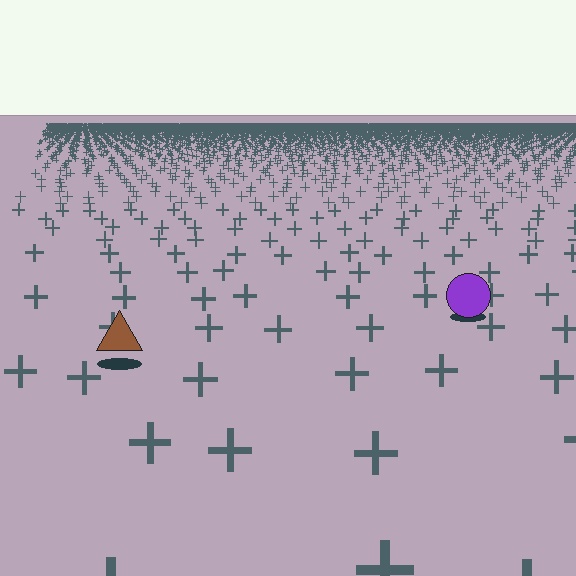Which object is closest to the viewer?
The brown triangle is closest. The texture marks near it are larger and more spread out.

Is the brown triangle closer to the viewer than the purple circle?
Yes. The brown triangle is closer — you can tell from the texture gradient: the ground texture is coarser near it.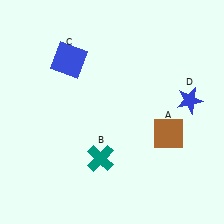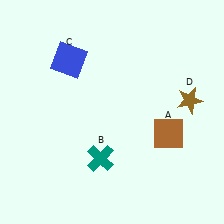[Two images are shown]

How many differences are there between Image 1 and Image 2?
There is 1 difference between the two images.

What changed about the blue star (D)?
In Image 1, D is blue. In Image 2, it changed to brown.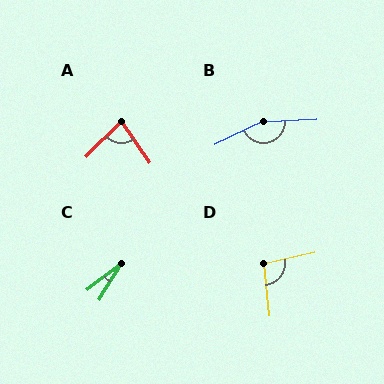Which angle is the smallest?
C, at approximately 21 degrees.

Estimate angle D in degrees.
Approximately 97 degrees.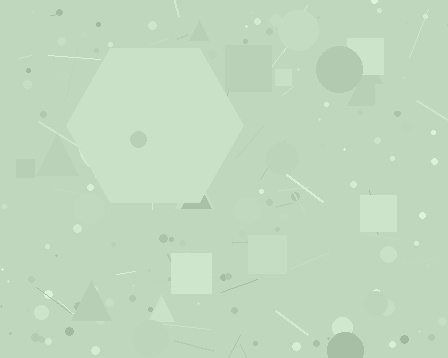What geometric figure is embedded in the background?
A hexagon is embedded in the background.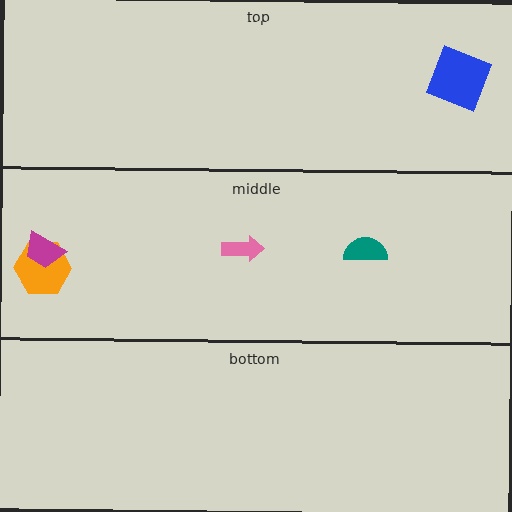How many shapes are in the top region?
1.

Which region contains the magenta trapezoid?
The middle region.